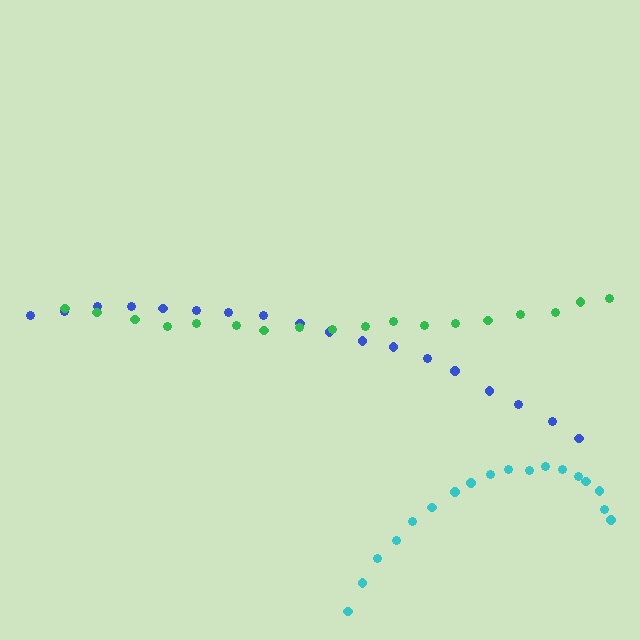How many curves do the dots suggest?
There are 3 distinct paths.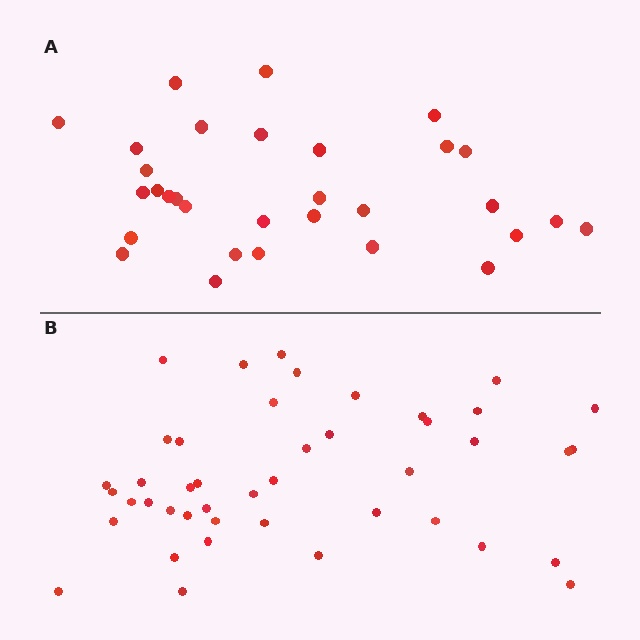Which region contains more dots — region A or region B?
Region B (the bottom region) has more dots.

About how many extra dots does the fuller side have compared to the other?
Region B has approximately 15 more dots than region A.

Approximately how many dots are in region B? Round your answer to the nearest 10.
About 40 dots. (The exact count is 44, which rounds to 40.)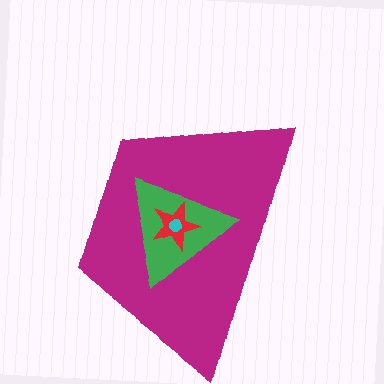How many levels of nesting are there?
4.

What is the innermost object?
The cyan circle.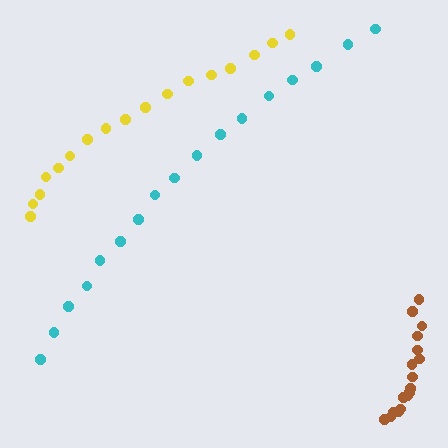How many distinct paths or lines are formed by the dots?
There are 3 distinct paths.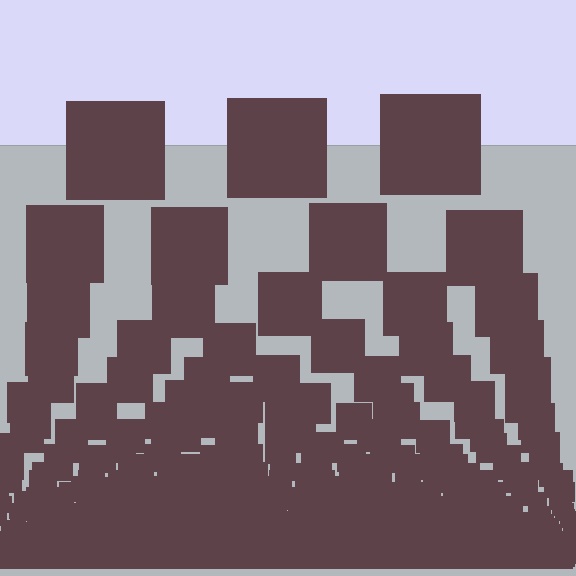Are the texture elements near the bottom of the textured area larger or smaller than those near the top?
Smaller. The gradient is inverted — elements near the bottom are smaller and denser.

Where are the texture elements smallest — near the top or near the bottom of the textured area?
Near the bottom.